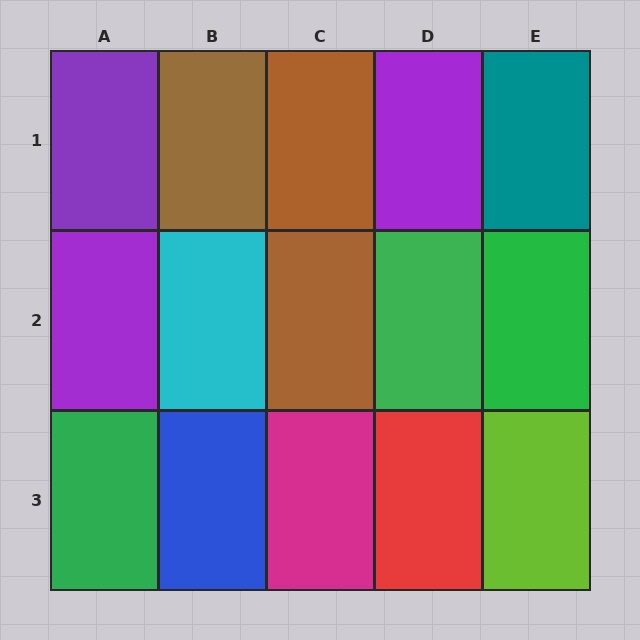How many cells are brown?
3 cells are brown.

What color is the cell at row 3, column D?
Red.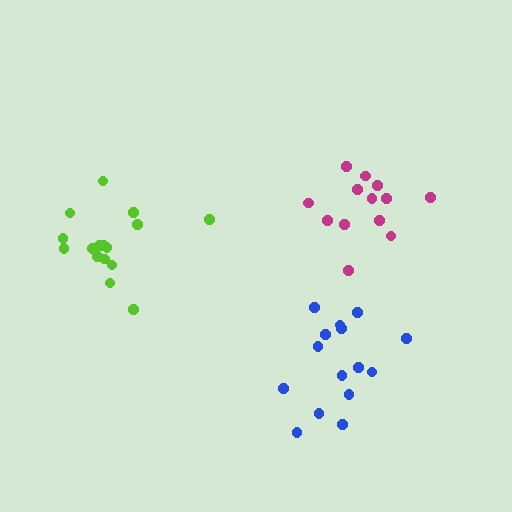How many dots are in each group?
Group 1: 16 dots, Group 2: 15 dots, Group 3: 13 dots (44 total).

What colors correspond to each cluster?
The clusters are colored: lime, blue, magenta.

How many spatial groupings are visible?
There are 3 spatial groupings.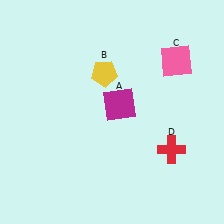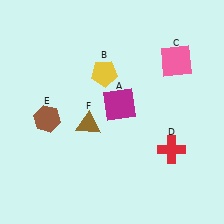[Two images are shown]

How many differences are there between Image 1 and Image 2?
There are 2 differences between the two images.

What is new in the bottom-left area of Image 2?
A brown triangle (F) was added in the bottom-left area of Image 2.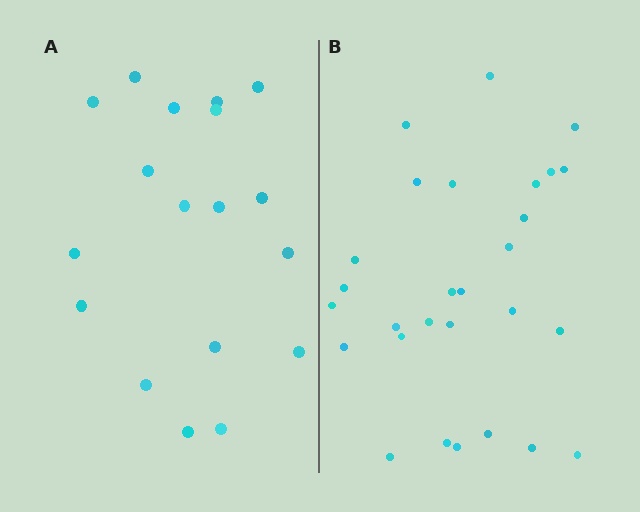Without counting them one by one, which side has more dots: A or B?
Region B (the right region) has more dots.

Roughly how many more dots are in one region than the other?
Region B has roughly 10 or so more dots than region A.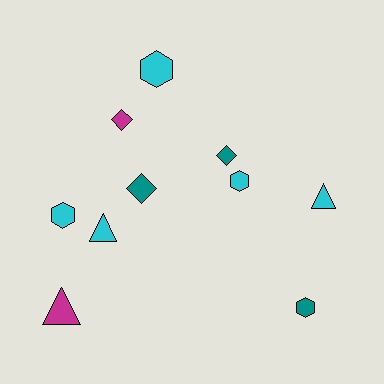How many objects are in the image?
There are 10 objects.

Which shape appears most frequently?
Hexagon, with 4 objects.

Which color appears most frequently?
Cyan, with 5 objects.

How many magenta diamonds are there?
There is 1 magenta diamond.